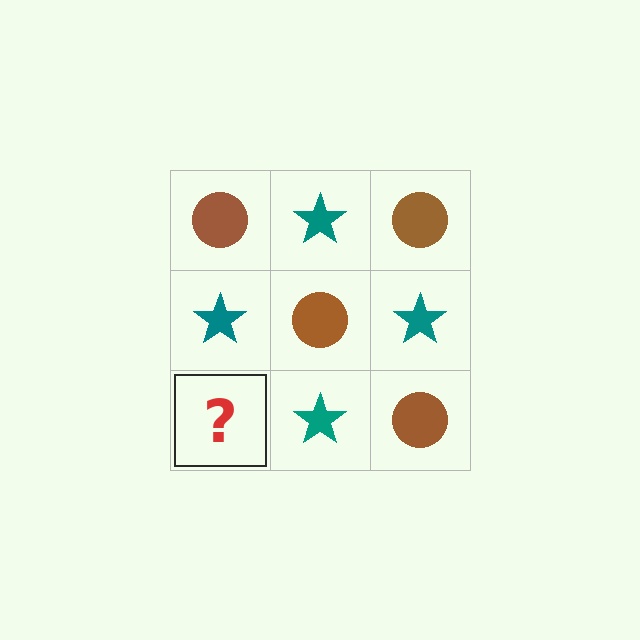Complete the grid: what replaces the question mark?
The question mark should be replaced with a brown circle.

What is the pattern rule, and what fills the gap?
The rule is that it alternates brown circle and teal star in a checkerboard pattern. The gap should be filled with a brown circle.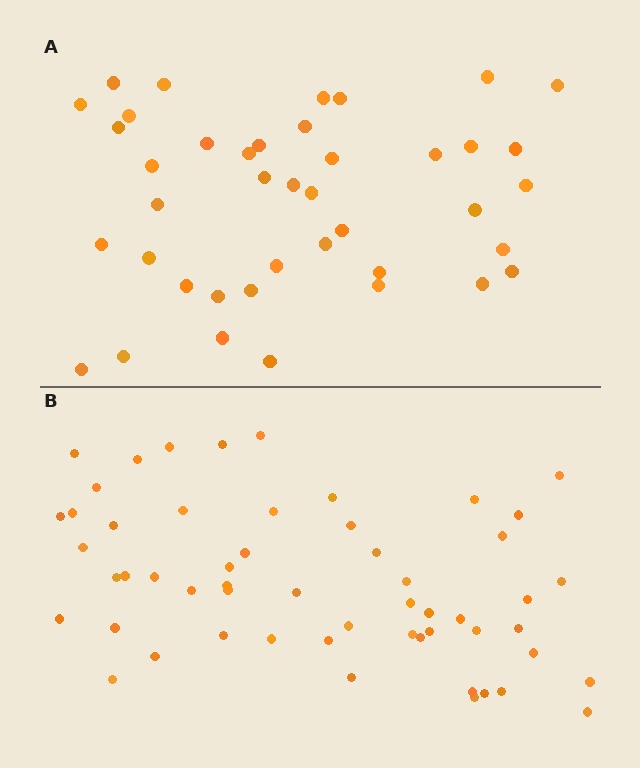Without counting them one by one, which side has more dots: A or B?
Region B (the bottom region) has more dots.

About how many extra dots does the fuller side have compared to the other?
Region B has approximately 15 more dots than region A.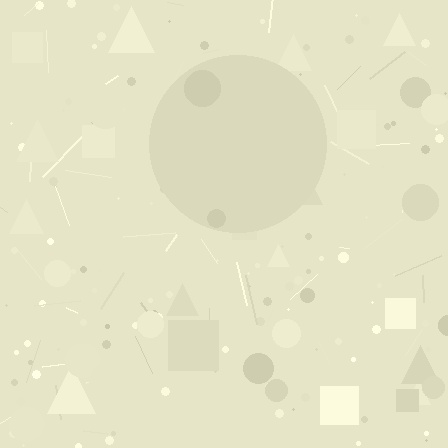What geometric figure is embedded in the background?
A circle is embedded in the background.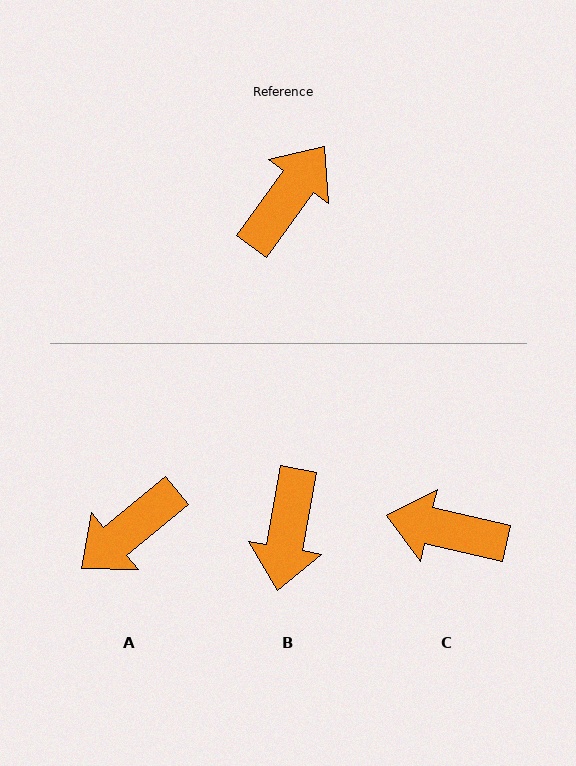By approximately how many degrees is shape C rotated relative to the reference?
Approximately 113 degrees counter-clockwise.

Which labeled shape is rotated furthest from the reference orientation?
A, about 166 degrees away.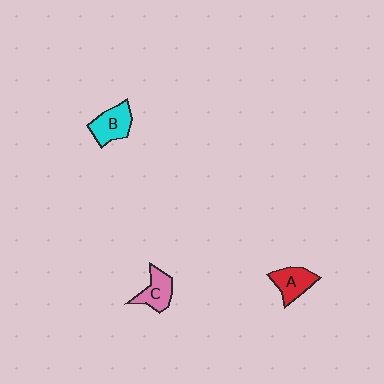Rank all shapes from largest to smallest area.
From largest to smallest: B (cyan), A (red), C (pink).